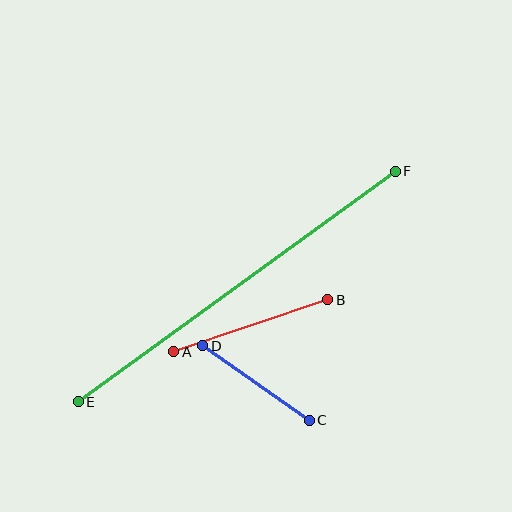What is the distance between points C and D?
The distance is approximately 130 pixels.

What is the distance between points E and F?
The distance is approximately 392 pixels.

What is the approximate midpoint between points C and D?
The midpoint is at approximately (256, 383) pixels.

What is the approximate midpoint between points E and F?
The midpoint is at approximately (237, 287) pixels.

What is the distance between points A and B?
The distance is approximately 162 pixels.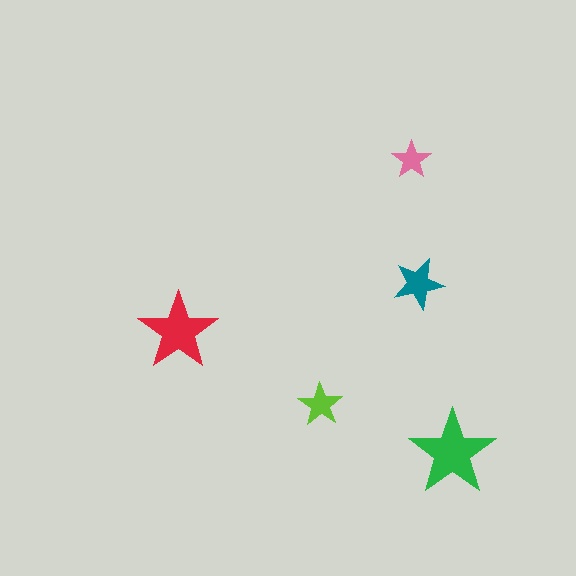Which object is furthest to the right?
The green star is rightmost.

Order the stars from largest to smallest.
the green one, the red one, the teal one, the lime one, the pink one.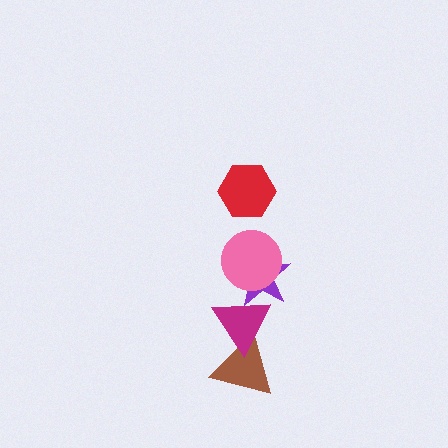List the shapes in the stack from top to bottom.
From top to bottom: the red hexagon, the pink circle, the purple star, the magenta triangle, the brown triangle.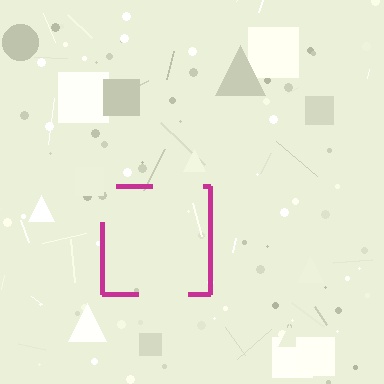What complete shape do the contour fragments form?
The contour fragments form a square.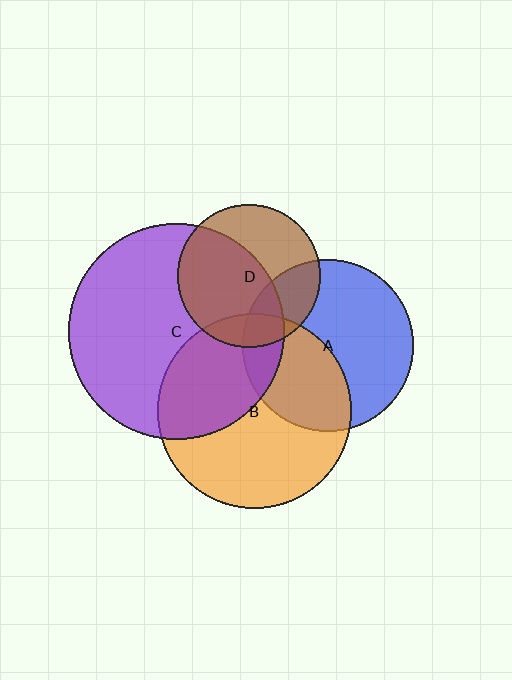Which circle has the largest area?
Circle C (purple).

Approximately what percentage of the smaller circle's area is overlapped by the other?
Approximately 60%.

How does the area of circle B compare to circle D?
Approximately 1.9 times.